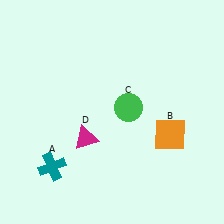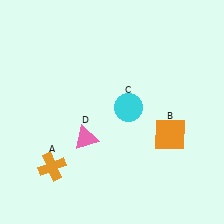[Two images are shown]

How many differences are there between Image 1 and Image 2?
There are 3 differences between the two images.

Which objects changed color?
A changed from teal to orange. C changed from green to cyan. D changed from magenta to pink.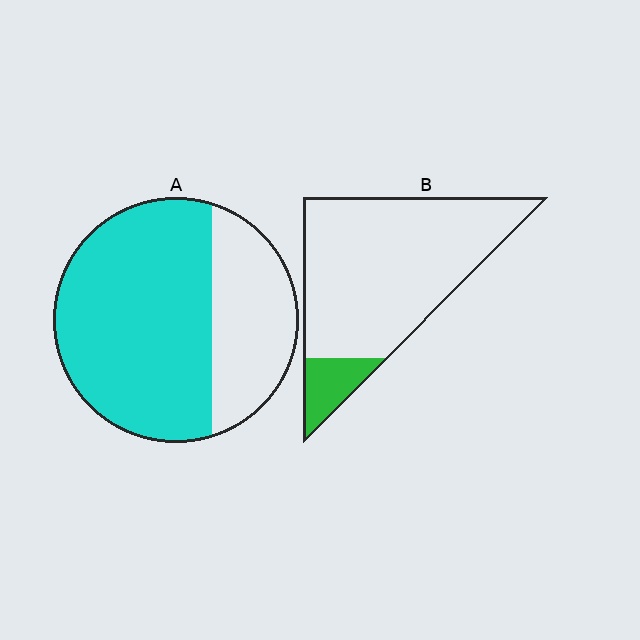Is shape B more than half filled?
No.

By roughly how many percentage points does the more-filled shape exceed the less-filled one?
By roughly 55 percentage points (A over B).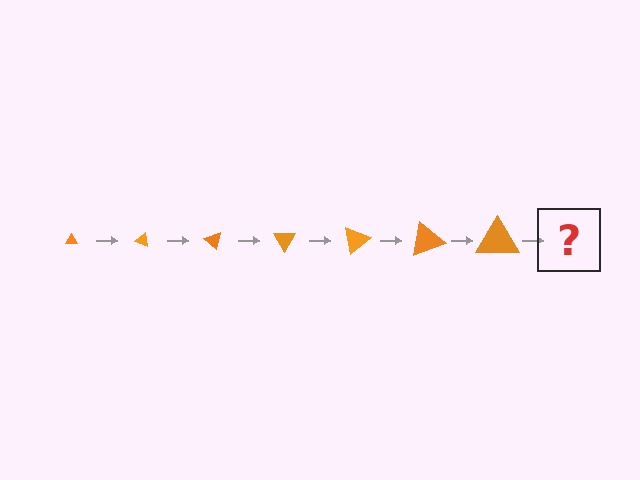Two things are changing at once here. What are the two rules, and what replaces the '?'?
The two rules are that the triangle grows larger each step and it rotates 20 degrees each step. The '?' should be a triangle, larger than the previous one and rotated 140 degrees from the start.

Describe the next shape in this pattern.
It should be a triangle, larger than the previous one and rotated 140 degrees from the start.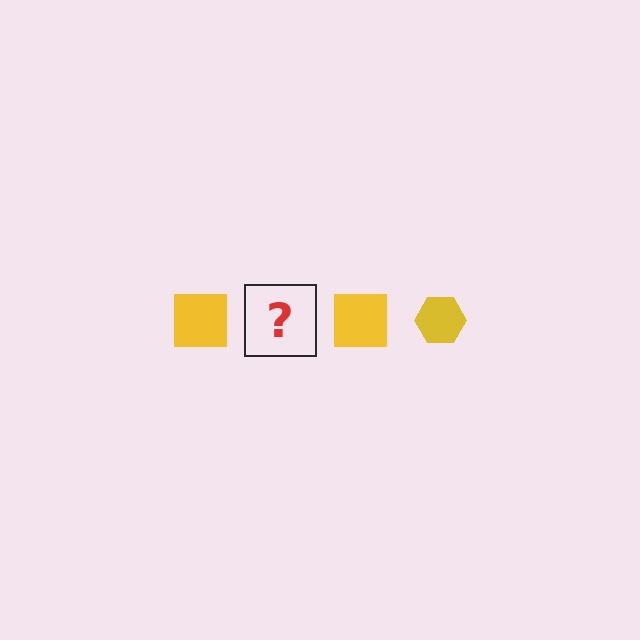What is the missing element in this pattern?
The missing element is a yellow hexagon.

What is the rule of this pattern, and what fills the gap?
The rule is that the pattern cycles through square, hexagon shapes in yellow. The gap should be filled with a yellow hexagon.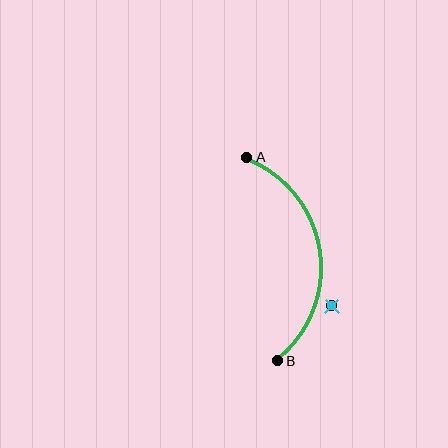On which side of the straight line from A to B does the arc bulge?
The arc bulges to the right of the straight line connecting A and B.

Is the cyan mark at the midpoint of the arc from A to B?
No — the cyan mark does not lie on the arc at all. It sits slightly outside the curve.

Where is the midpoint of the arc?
The arc midpoint is the point on the curve farthest from the straight line joining A and B. It sits to the right of that line.